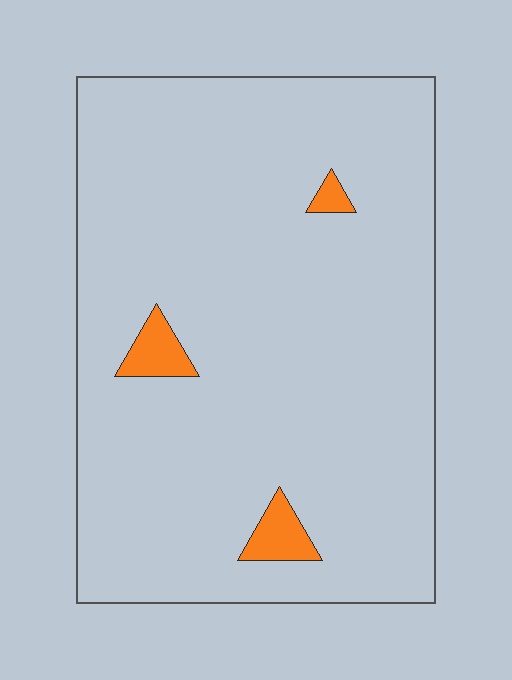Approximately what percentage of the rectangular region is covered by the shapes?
Approximately 5%.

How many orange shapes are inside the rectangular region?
3.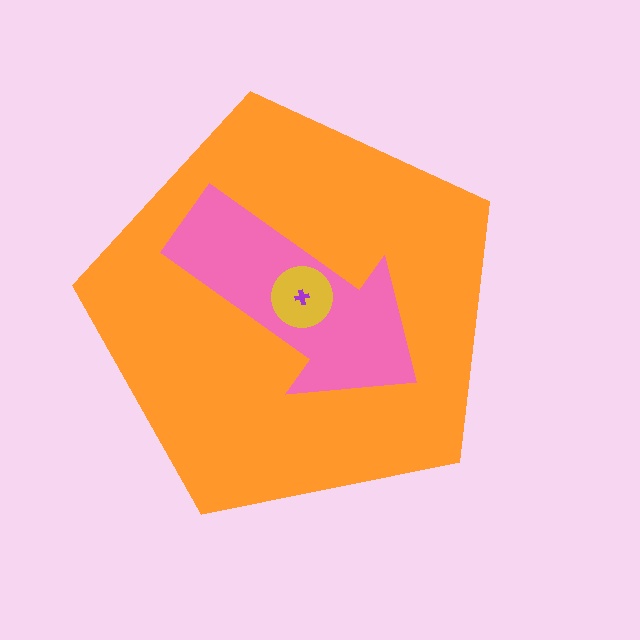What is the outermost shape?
The orange pentagon.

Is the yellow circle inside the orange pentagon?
Yes.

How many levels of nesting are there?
4.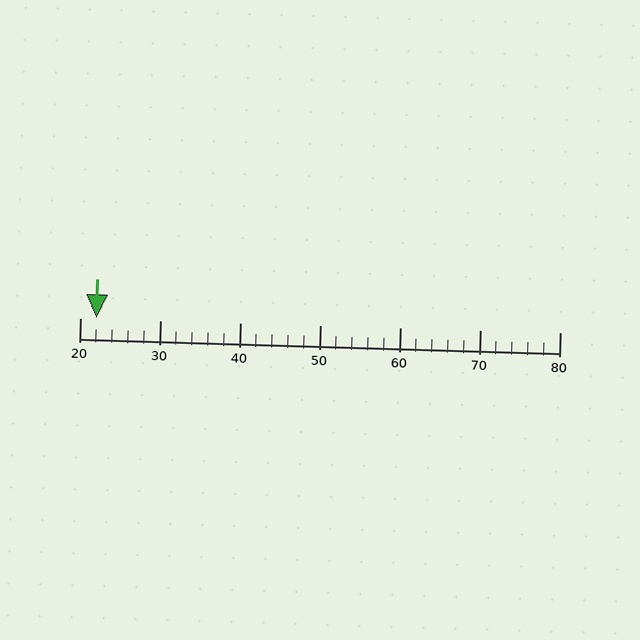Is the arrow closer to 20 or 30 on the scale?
The arrow is closer to 20.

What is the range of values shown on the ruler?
The ruler shows values from 20 to 80.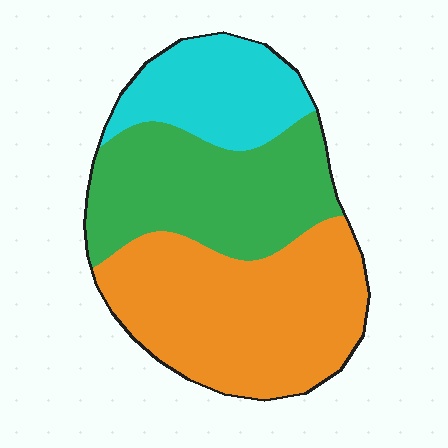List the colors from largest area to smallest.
From largest to smallest: orange, green, cyan.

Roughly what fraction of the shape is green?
Green covers around 35% of the shape.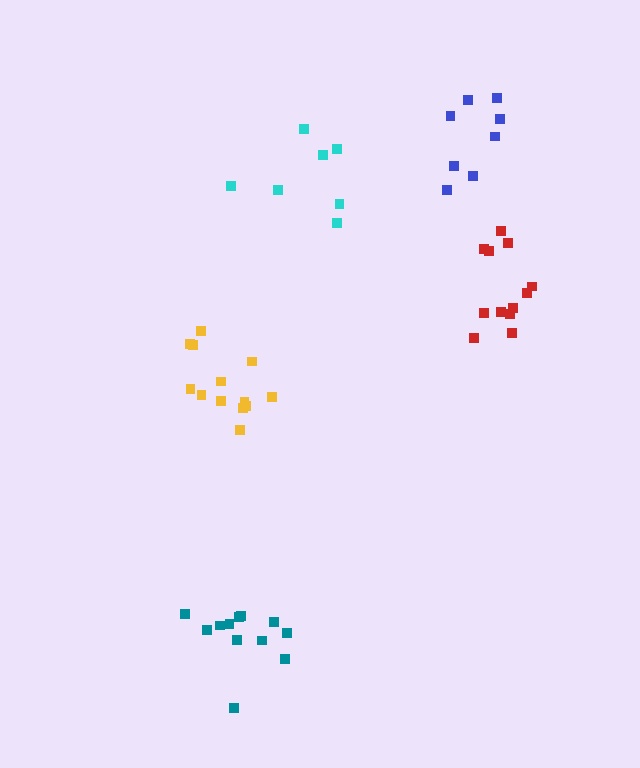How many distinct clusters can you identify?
There are 5 distinct clusters.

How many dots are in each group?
Group 1: 12 dots, Group 2: 7 dots, Group 3: 13 dots, Group 4: 12 dots, Group 5: 8 dots (52 total).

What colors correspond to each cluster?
The clusters are colored: red, cyan, yellow, teal, blue.